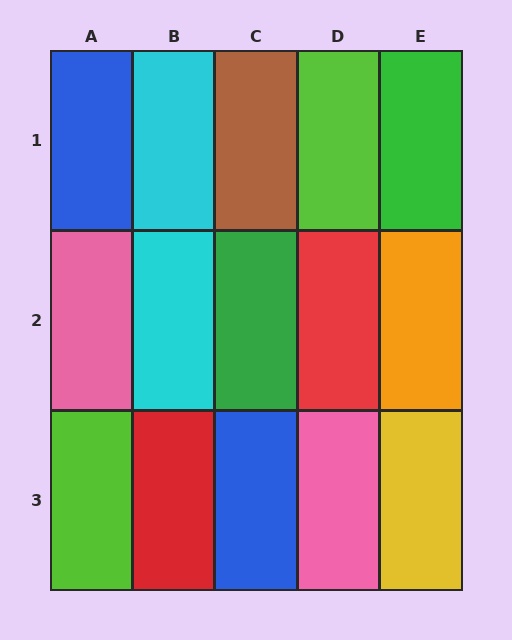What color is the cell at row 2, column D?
Red.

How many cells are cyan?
2 cells are cyan.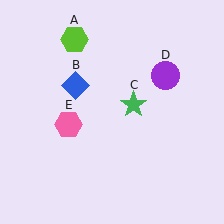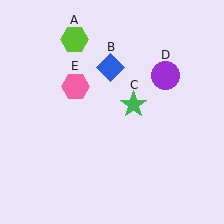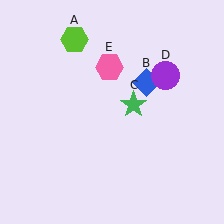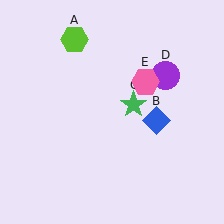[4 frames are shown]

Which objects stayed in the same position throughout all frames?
Lime hexagon (object A) and green star (object C) and purple circle (object D) remained stationary.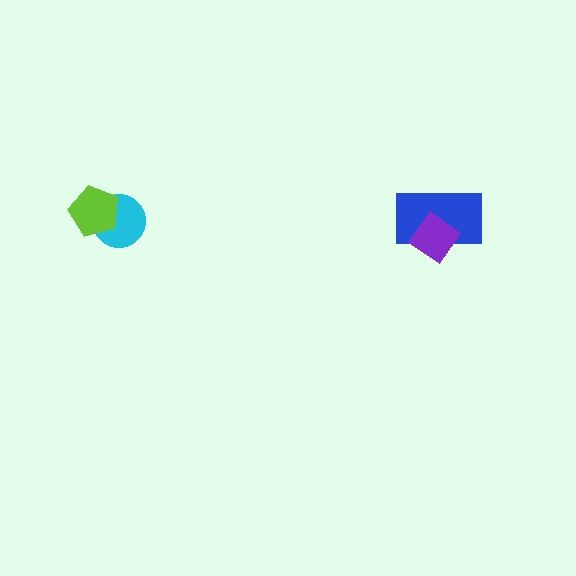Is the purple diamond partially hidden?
No, no other shape covers it.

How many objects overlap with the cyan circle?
1 object overlaps with the cyan circle.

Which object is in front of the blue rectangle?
The purple diamond is in front of the blue rectangle.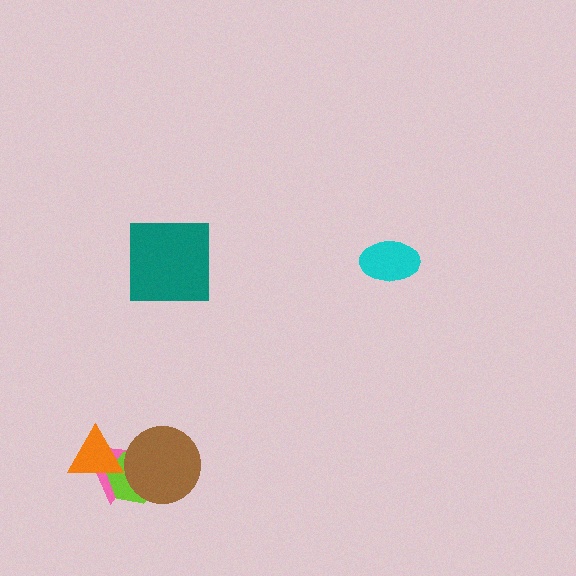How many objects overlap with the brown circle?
2 objects overlap with the brown circle.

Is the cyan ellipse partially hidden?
No, no other shape covers it.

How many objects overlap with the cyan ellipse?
0 objects overlap with the cyan ellipse.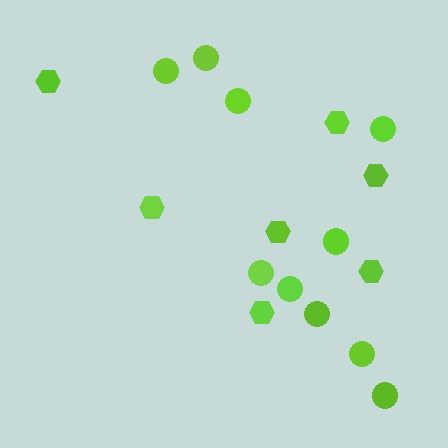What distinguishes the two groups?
There are 2 groups: one group of circles (10) and one group of hexagons (7).